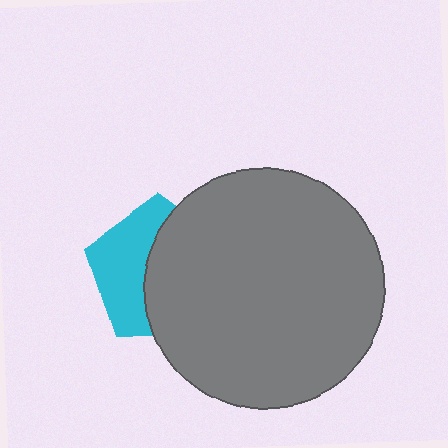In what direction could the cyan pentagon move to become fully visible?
The cyan pentagon could move left. That would shift it out from behind the gray circle entirely.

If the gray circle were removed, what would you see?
You would see the complete cyan pentagon.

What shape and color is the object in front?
The object in front is a gray circle.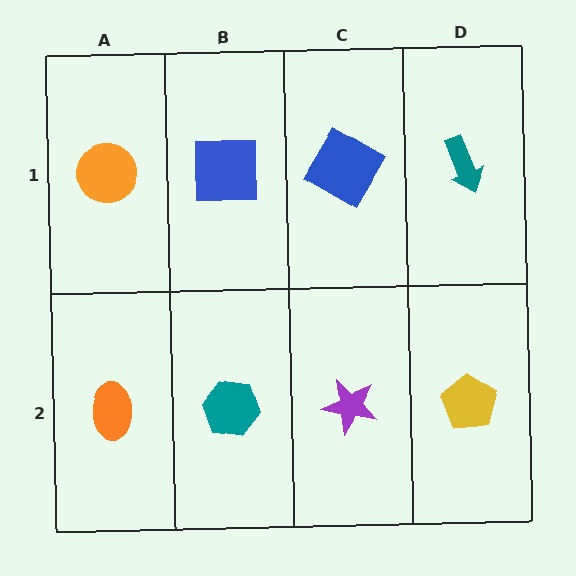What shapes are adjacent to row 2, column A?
An orange circle (row 1, column A), a teal hexagon (row 2, column B).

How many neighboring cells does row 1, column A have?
2.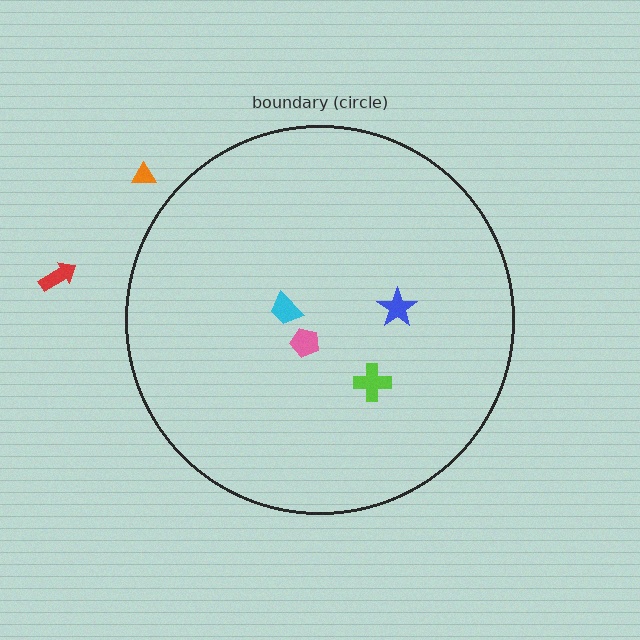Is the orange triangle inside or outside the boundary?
Outside.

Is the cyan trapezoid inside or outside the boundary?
Inside.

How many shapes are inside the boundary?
4 inside, 2 outside.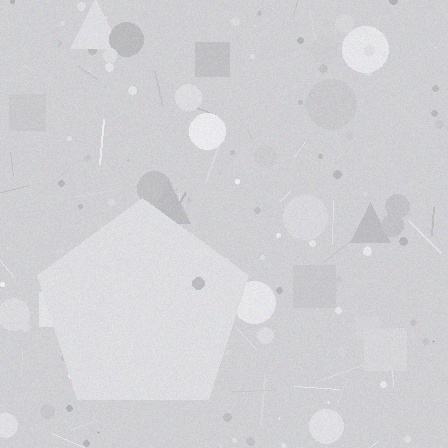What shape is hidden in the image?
A pentagon is hidden in the image.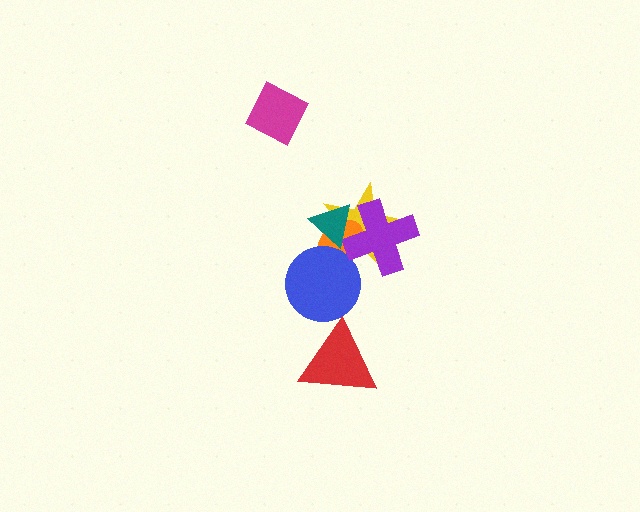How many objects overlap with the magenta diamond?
0 objects overlap with the magenta diamond.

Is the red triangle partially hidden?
No, no other shape covers it.